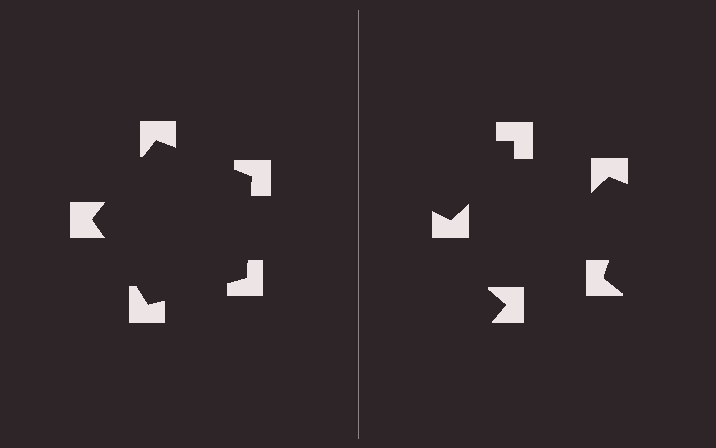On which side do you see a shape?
An illusory pentagon appears on the left side. On the right side the wedge cuts are rotated, so no coherent shape forms.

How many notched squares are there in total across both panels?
10 — 5 on each side.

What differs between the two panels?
The notched squares are positioned identically on both sides; only the wedge orientations differ. On the left they align to a pentagon; on the right they are misaligned.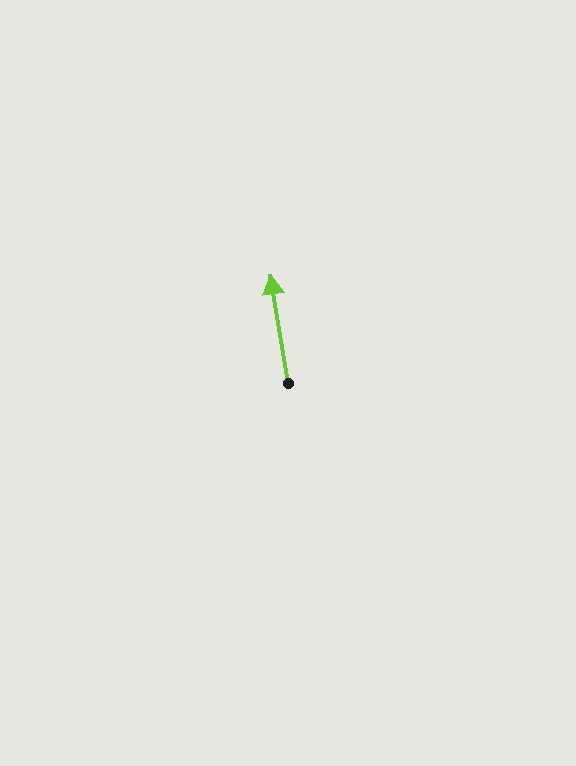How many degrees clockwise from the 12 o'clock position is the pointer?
Approximately 351 degrees.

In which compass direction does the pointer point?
North.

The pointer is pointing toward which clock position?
Roughly 12 o'clock.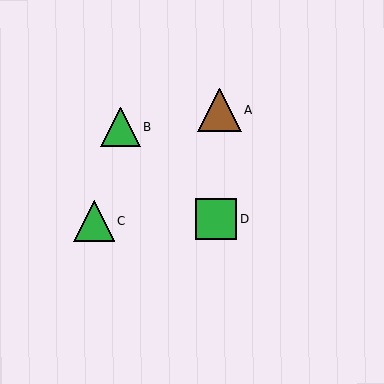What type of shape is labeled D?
Shape D is a green square.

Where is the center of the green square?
The center of the green square is at (216, 219).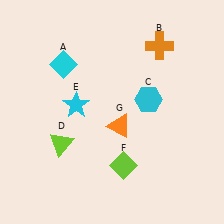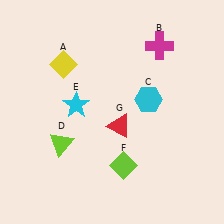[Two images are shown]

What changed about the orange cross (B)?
In Image 1, B is orange. In Image 2, it changed to magenta.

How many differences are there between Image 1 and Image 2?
There are 3 differences between the two images.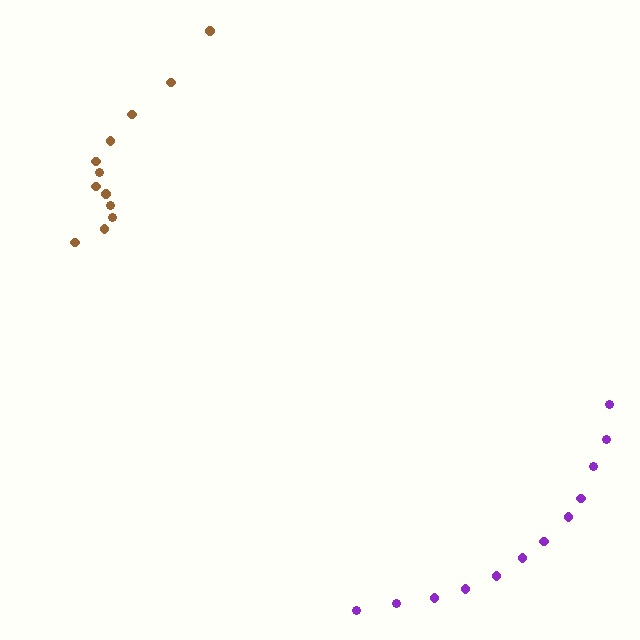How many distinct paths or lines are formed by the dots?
There are 2 distinct paths.